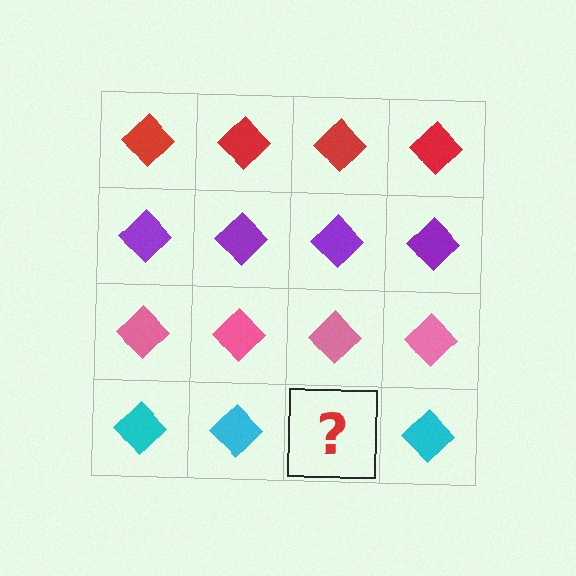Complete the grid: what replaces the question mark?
The question mark should be replaced with a cyan diamond.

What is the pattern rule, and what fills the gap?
The rule is that each row has a consistent color. The gap should be filled with a cyan diamond.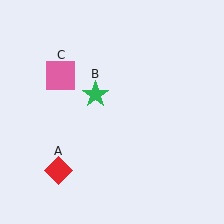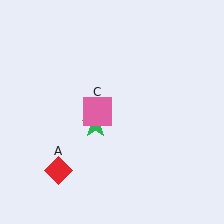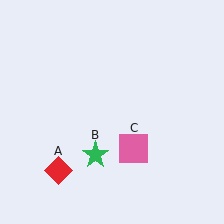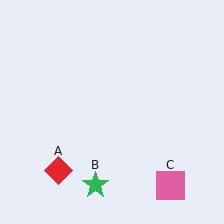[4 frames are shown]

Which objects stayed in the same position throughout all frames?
Red diamond (object A) remained stationary.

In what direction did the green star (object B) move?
The green star (object B) moved down.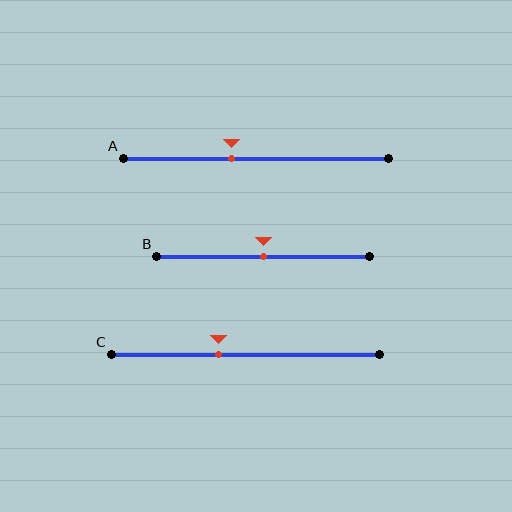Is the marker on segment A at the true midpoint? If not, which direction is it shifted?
No, the marker on segment A is shifted to the left by about 9% of the segment length.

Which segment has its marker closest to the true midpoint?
Segment B has its marker closest to the true midpoint.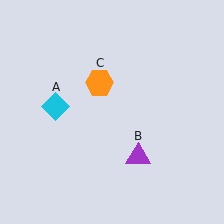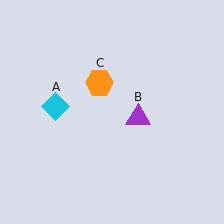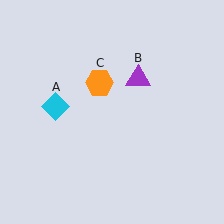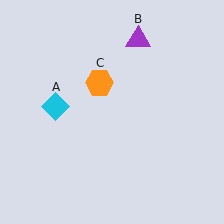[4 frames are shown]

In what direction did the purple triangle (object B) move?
The purple triangle (object B) moved up.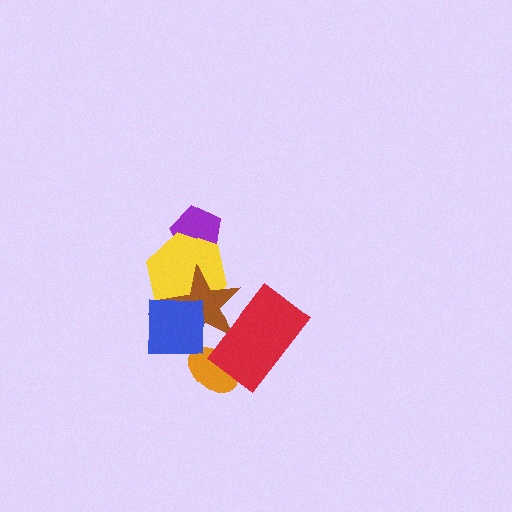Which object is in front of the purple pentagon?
The yellow hexagon is in front of the purple pentagon.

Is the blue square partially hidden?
No, no other shape covers it.